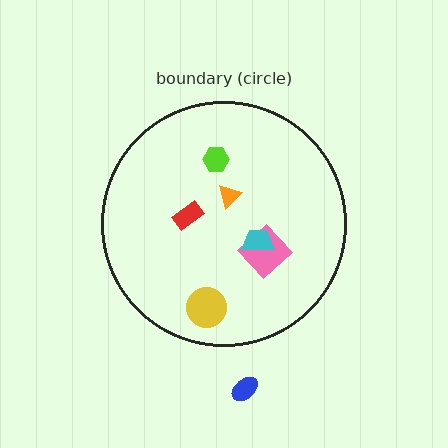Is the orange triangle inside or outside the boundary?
Inside.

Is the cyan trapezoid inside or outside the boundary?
Inside.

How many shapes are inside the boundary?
6 inside, 1 outside.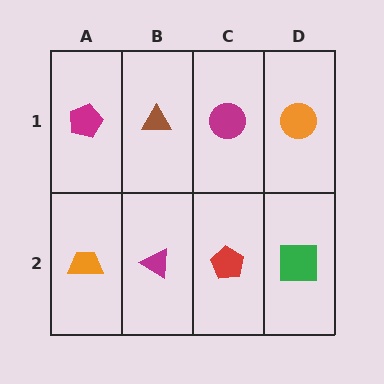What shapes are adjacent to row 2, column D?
An orange circle (row 1, column D), a red pentagon (row 2, column C).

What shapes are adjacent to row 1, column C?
A red pentagon (row 2, column C), a brown triangle (row 1, column B), an orange circle (row 1, column D).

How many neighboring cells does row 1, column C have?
3.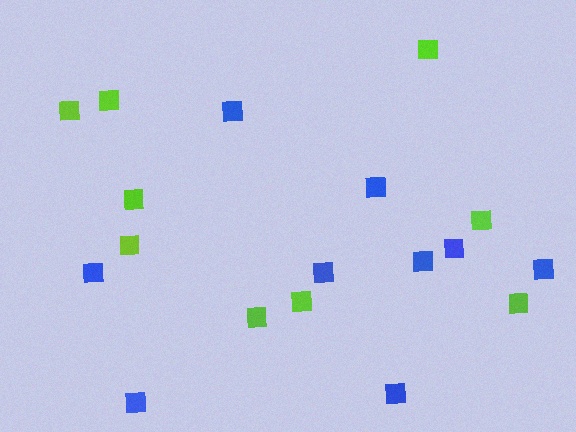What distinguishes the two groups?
There are 2 groups: one group of blue squares (9) and one group of lime squares (9).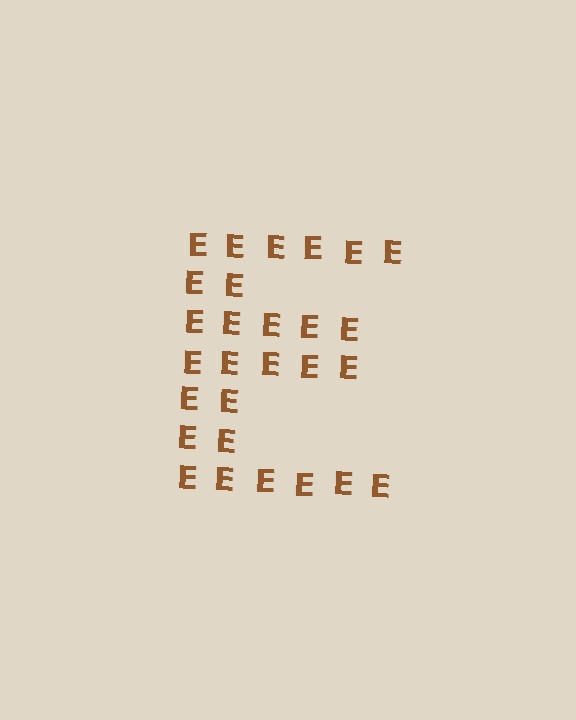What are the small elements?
The small elements are letter E's.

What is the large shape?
The large shape is the letter E.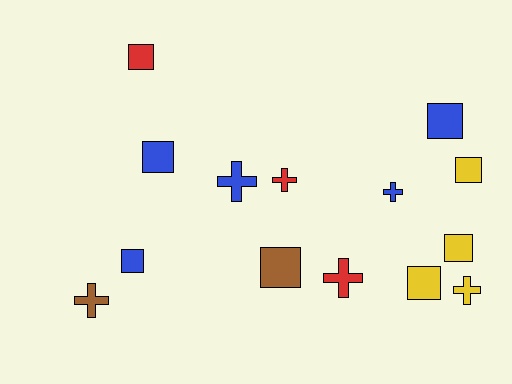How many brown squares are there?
There is 1 brown square.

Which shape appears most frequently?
Square, with 8 objects.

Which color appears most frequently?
Blue, with 5 objects.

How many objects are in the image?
There are 14 objects.